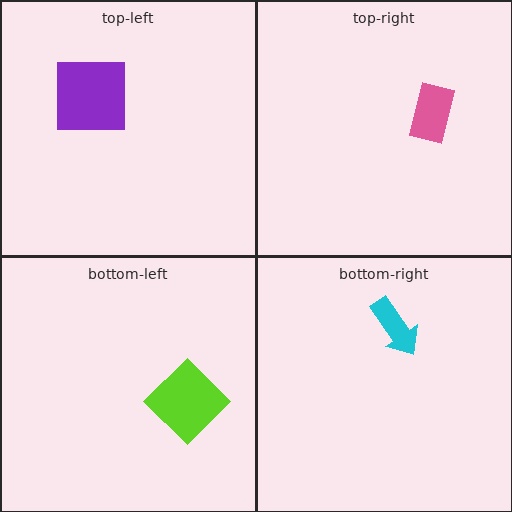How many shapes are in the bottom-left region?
1.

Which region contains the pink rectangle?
The top-right region.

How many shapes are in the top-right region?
1.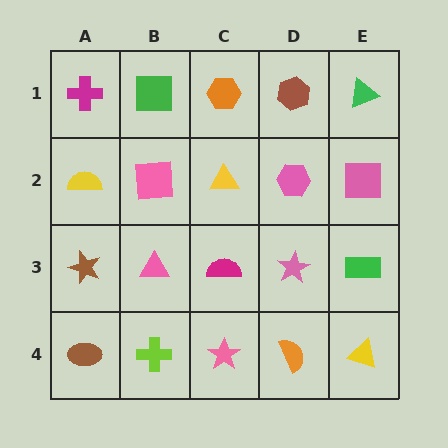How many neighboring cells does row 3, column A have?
3.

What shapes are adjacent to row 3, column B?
A pink square (row 2, column B), a lime cross (row 4, column B), a brown star (row 3, column A), a magenta semicircle (row 3, column C).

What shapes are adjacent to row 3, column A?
A yellow semicircle (row 2, column A), a brown ellipse (row 4, column A), a pink triangle (row 3, column B).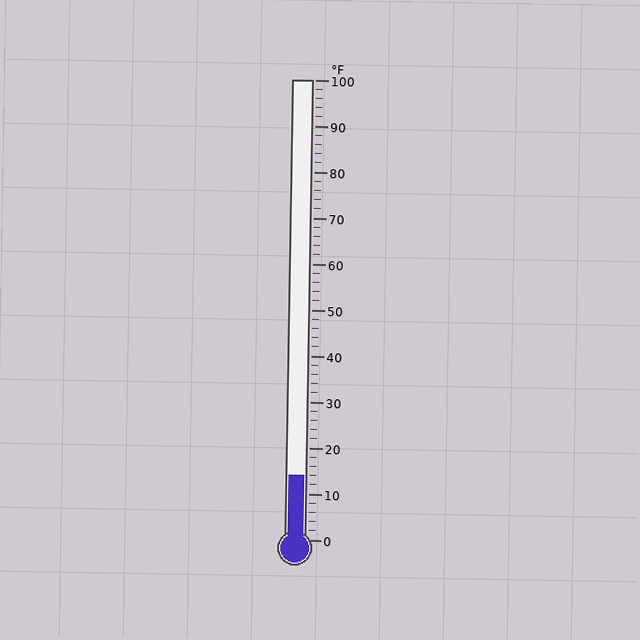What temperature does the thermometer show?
The thermometer shows approximately 14°F.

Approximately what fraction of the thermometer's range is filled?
The thermometer is filled to approximately 15% of its range.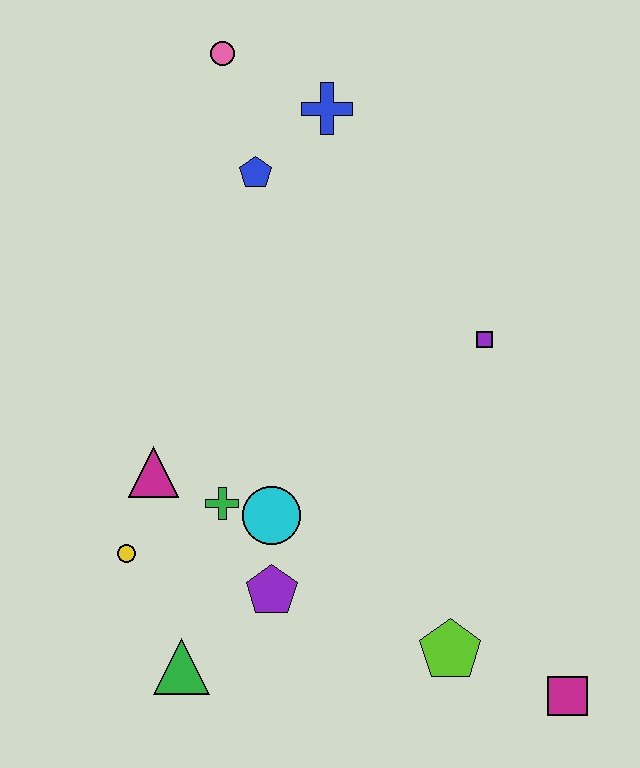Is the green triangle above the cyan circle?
No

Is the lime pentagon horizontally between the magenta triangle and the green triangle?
No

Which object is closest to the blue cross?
The blue pentagon is closest to the blue cross.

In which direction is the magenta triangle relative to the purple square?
The magenta triangle is to the left of the purple square.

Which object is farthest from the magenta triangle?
The magenta square is farthest from the magenta triangle.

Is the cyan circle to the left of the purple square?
Yes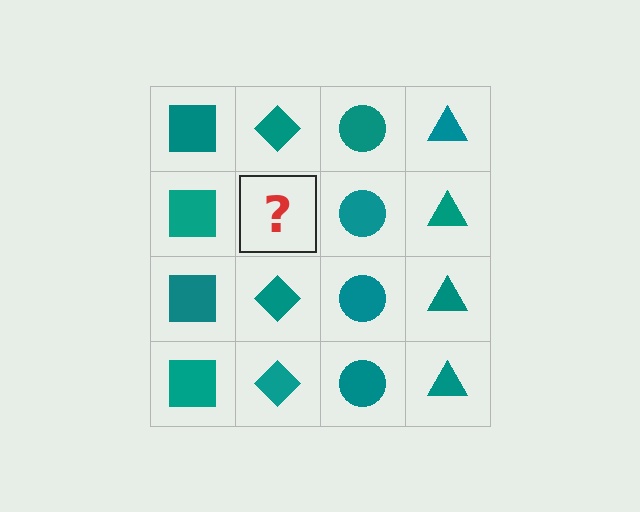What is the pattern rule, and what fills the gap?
The rule is that each column has a consistent shape. The gap should be filled with a teal diamond.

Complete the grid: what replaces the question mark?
The question mark should be replaced with a teal diamond.